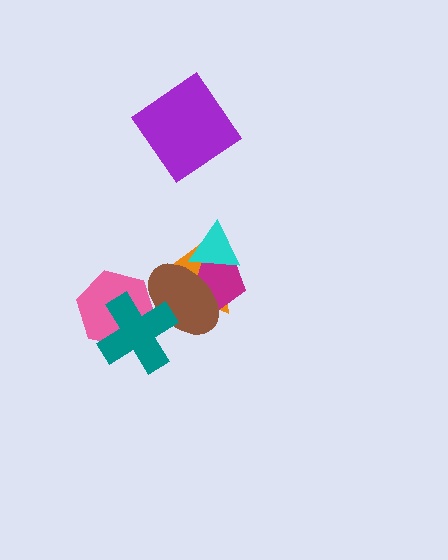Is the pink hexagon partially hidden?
Yes, it is partially covered by another shape.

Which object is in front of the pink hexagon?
The teal cross is in front of the pink hexagon.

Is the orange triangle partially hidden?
Yes, it is partially covered by another shape.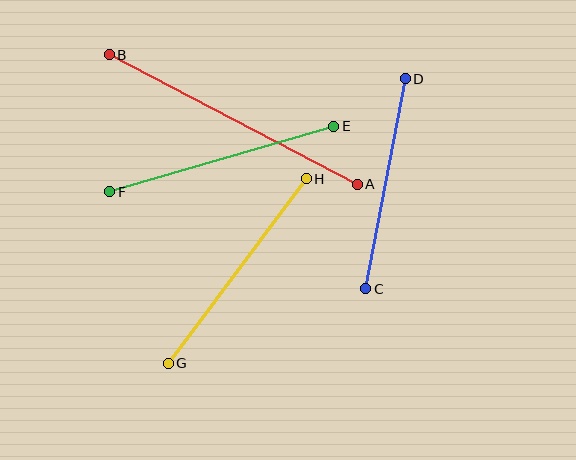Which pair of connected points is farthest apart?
Points A and B are farthest apart.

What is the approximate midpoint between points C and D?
The midpoint is at approximately (386, 184) pixels.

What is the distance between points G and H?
The distance is approximately 231 pixels.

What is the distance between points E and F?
The distance is approximately 234 pixels.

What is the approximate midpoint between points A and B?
The midpoint is at approximately (233, 120) pixels.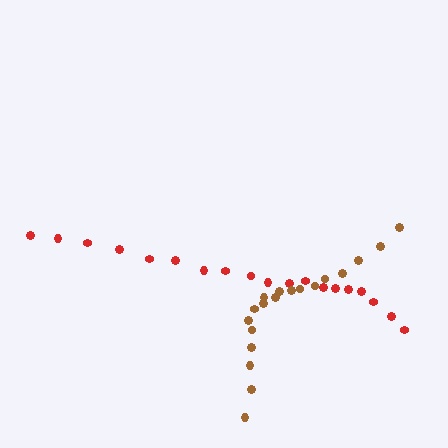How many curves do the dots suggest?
There are 2 distinct paths.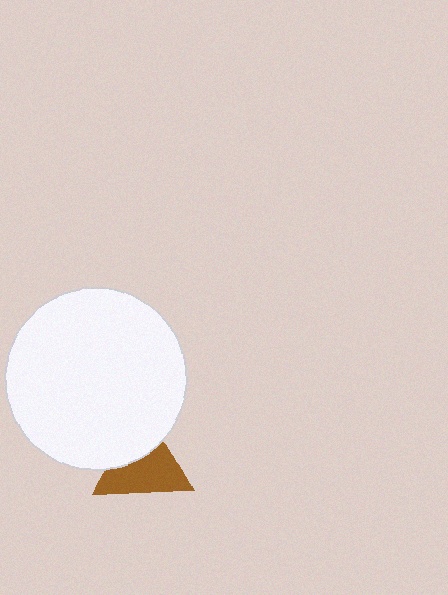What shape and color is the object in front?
The object in front is a white circle.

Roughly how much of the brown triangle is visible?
About half of it is visible (roughly 63%).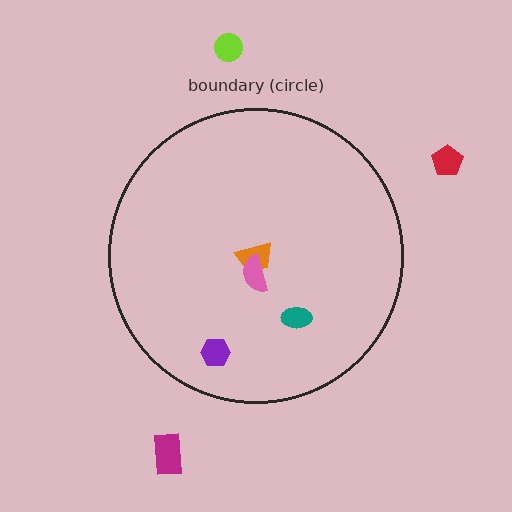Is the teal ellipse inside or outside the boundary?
Inside.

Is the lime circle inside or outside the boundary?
Outside.